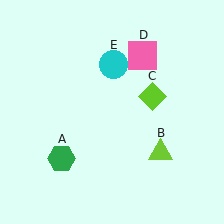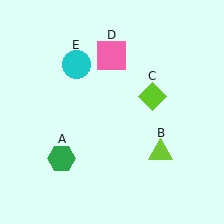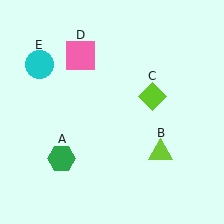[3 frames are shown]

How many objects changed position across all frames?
2 objects changed position: pink square (object D), cyan circle (object E).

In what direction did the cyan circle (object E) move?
The cyan circle (object E) moved left.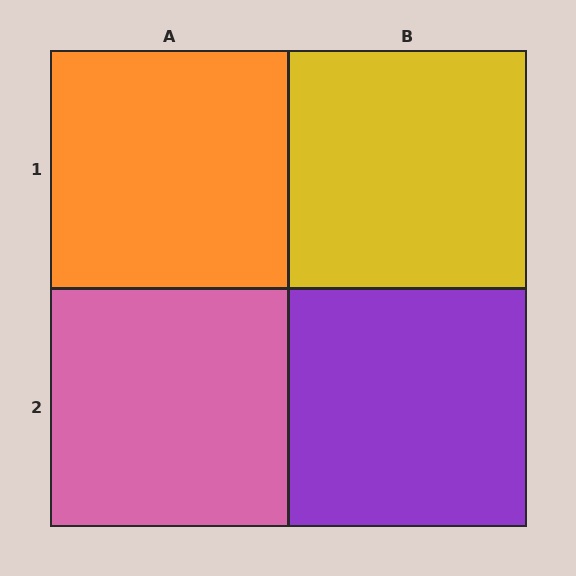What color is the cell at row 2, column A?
Pink.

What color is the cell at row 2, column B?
Purple.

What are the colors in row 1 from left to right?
Orange, yellow.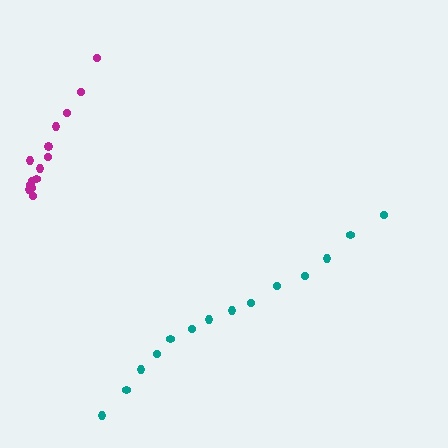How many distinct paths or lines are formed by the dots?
There are 2 distinct paths.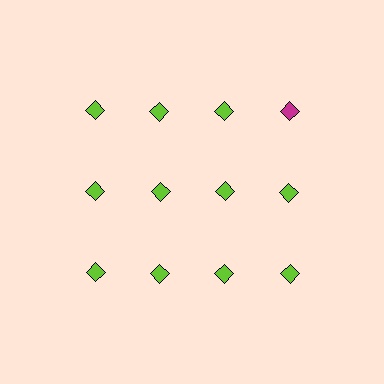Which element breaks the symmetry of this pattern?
The magenta diamond in the top row, second from right column breaks the symmetry. All other shapes are lime diamonds.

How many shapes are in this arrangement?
There are 12 shapes arranged in a grid pattern.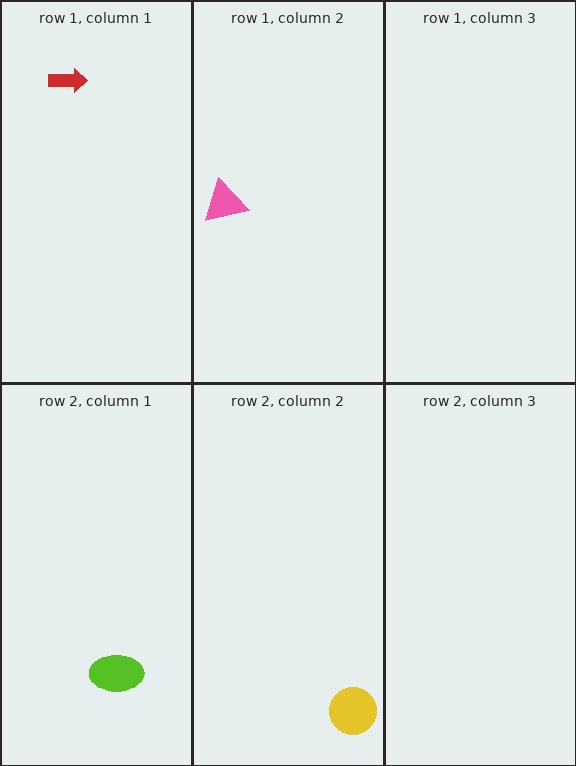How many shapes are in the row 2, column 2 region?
1.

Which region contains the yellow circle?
The row 2, column 2 region.